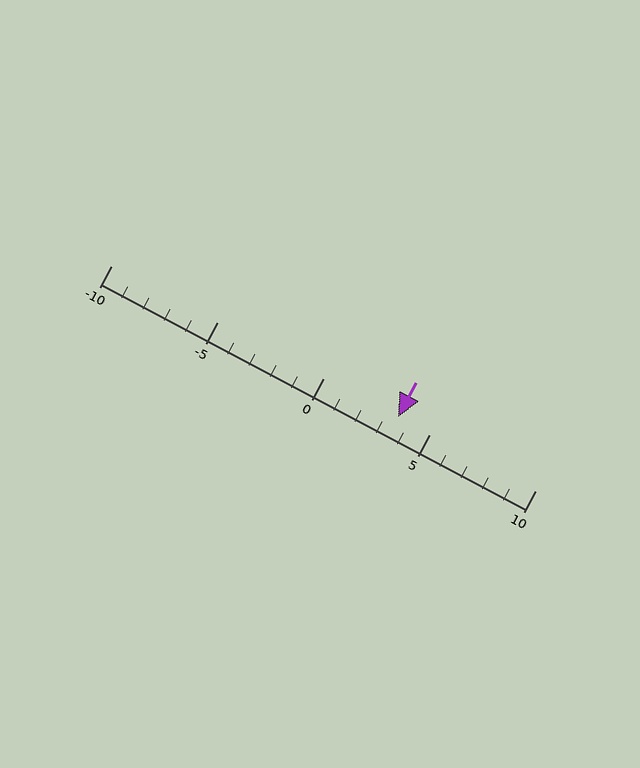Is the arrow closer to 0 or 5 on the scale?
The arrow is closer to 5.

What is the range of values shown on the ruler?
The ruler shows values from -10 to 10.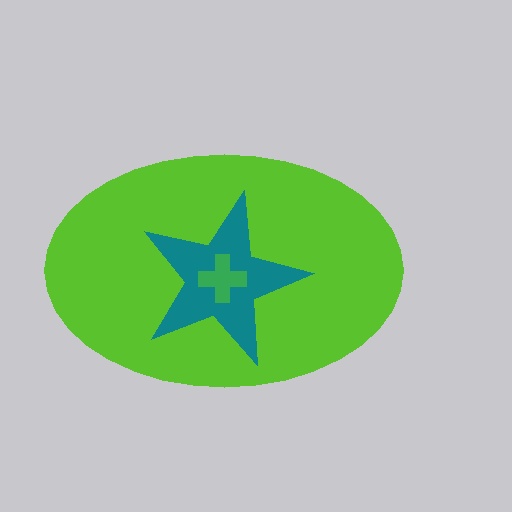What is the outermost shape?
The lime ellipse.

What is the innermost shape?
The green cross.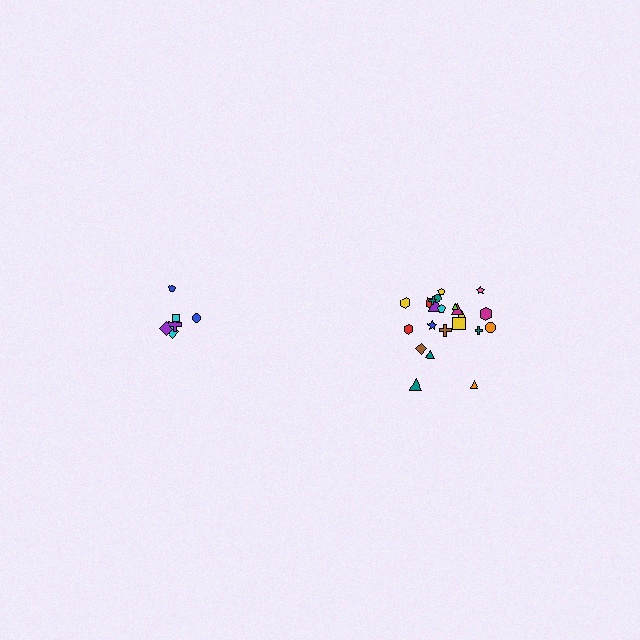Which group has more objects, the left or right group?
The right group.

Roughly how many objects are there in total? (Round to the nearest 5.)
Roughly 30 objects in total.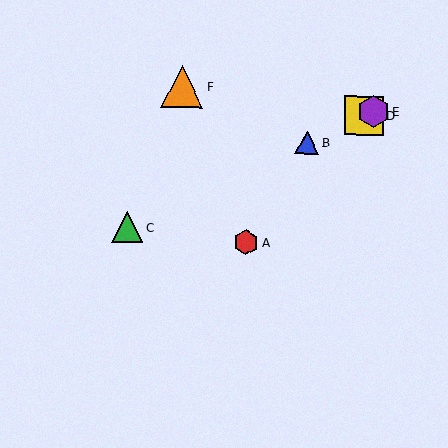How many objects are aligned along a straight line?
4 objects (B, C, D, E) are aligned along a straight line.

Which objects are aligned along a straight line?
Objects B, C, D, E are aligned along a straight line.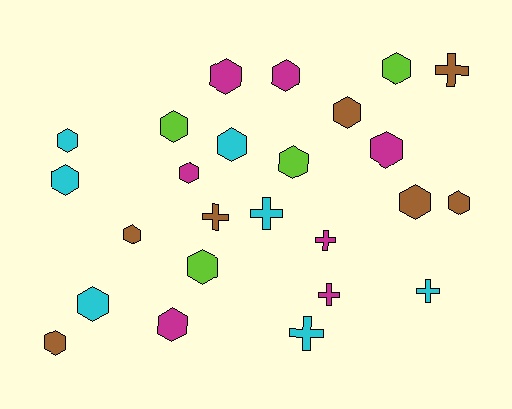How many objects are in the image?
There are 25 objects.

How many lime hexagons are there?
There are 4 lime hexagons.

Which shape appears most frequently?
Hexagon, with 18 objects.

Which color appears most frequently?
Magenta, with 7 objects.